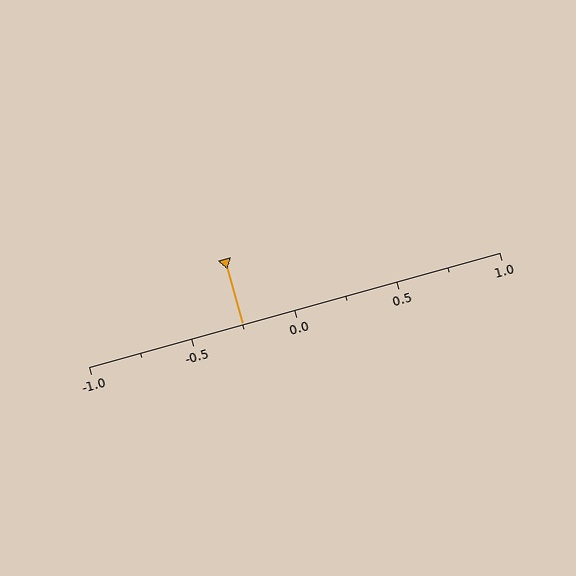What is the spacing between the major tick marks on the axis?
The major ticks are spaced 0.5 apart.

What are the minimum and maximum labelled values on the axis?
The axis runs from -1.0 to 1.0.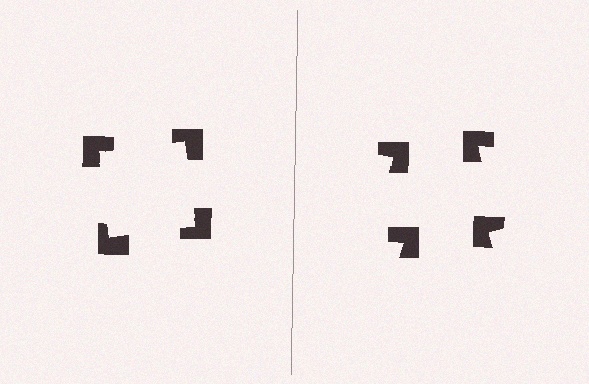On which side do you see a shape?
An illusory square appears on the left side. On the right side the wedge cuts are rotated, so no coherent shape forms.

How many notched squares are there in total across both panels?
8 — 4 on each side.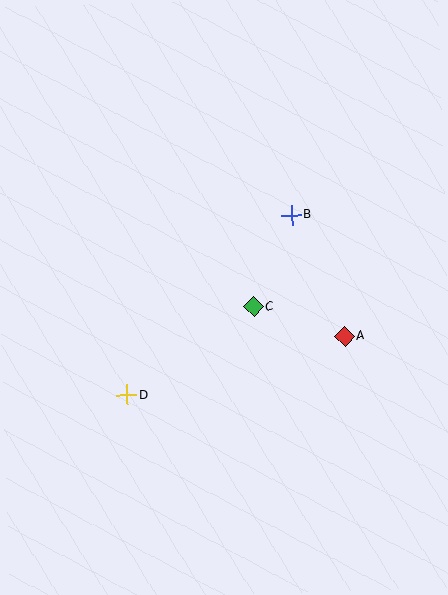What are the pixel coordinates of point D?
Point D is at (127, 395).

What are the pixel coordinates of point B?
Point B is at (291, 215).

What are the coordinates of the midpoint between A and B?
The midpoint between A and B is at (318, 275).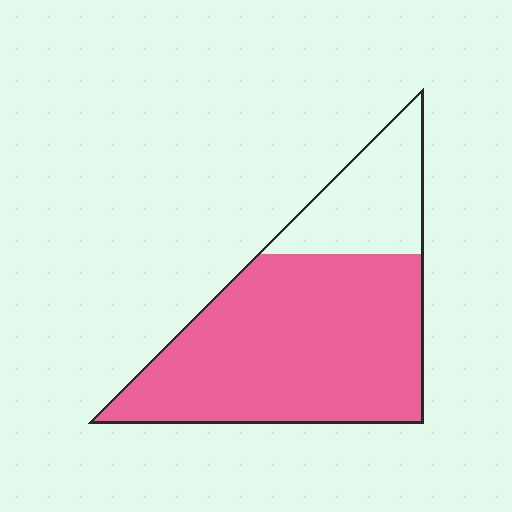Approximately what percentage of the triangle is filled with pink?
Approximately 75%.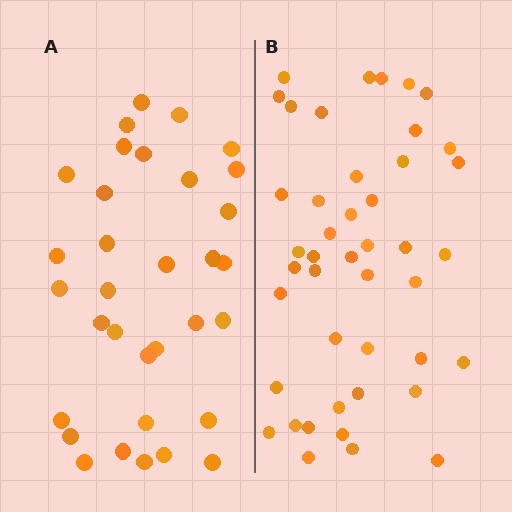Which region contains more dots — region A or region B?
Region B (the right region) has more dots.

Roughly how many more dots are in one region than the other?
Region B has roughly 12 or so more dots than region A.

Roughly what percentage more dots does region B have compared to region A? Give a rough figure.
About 35% more.